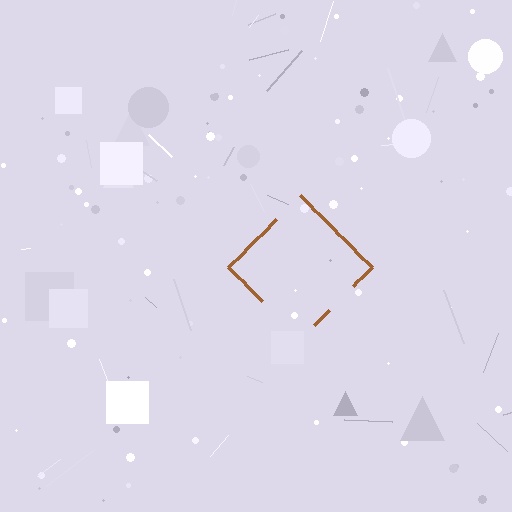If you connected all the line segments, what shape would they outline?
They would outline a diamond.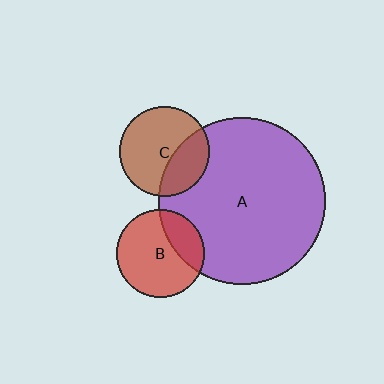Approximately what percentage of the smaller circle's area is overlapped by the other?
Approximately 35%.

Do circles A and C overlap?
Yes.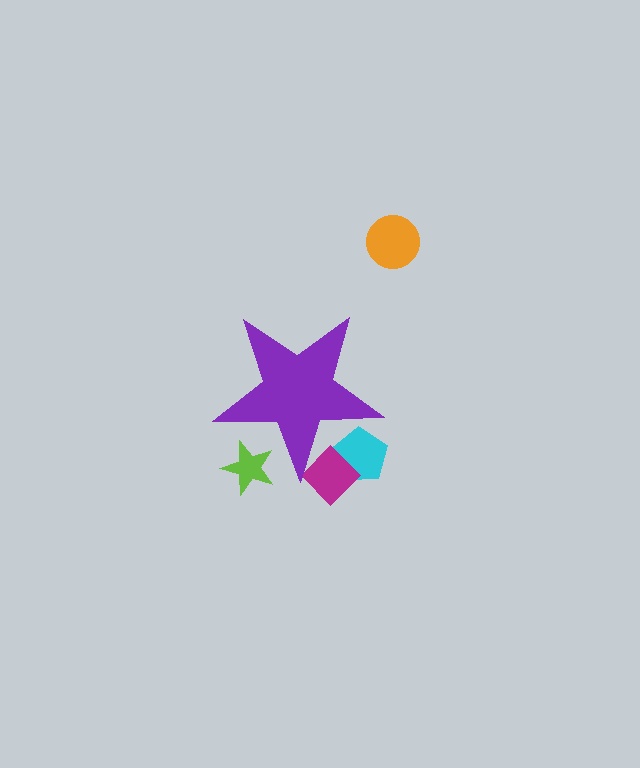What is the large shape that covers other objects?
A purple star.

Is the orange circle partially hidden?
No, the orange circle is fully visible.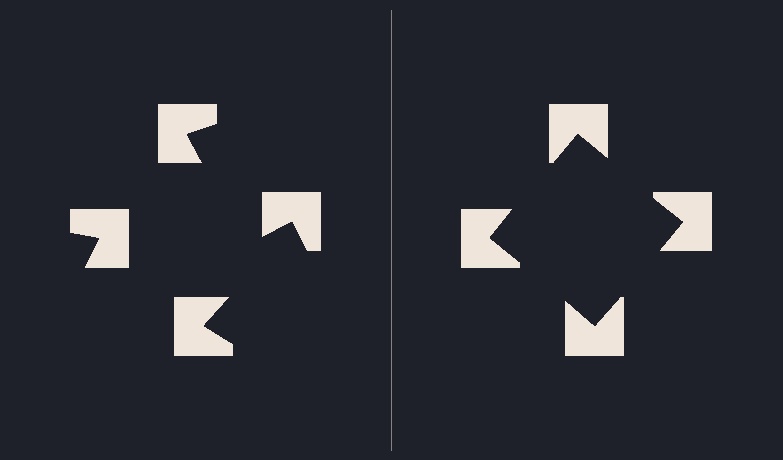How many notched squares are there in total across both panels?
8 — 4 on each side.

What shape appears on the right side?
An illusory square.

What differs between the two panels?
The notched squares are positioned identically on both sides; only the wedge orientations differ. On the right they align to a square; on the left they are misaligned.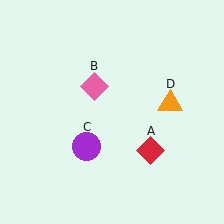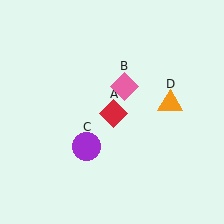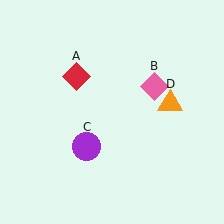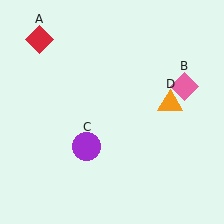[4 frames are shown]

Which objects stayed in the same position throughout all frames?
Purple circle (object C) and orange triangle (object D) remained stationary.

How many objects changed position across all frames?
2 objects changed position: red diamond (object A), pink diamond (object B).